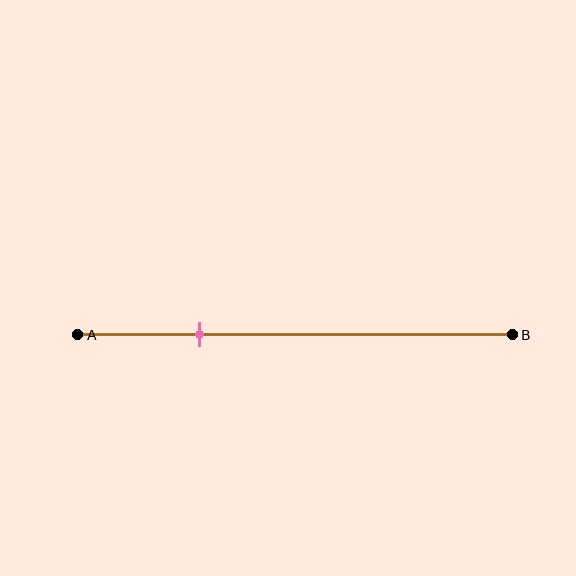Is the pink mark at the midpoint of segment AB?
No, the mark is at about 30% from A, not at the 50% midpoint.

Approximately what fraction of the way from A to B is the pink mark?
The pink mark is approximately 30% of the way from A to B.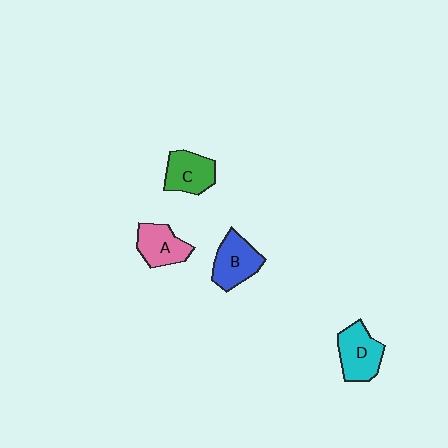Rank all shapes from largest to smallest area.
From largest to smallest: D (cyan), B (blue), C (green), A (pink).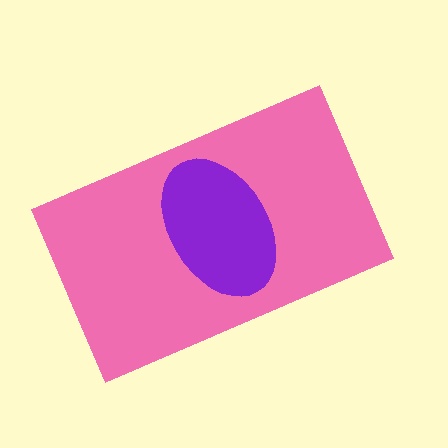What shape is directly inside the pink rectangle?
The purple ellipse.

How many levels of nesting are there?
2.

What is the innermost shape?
The purple ellipse.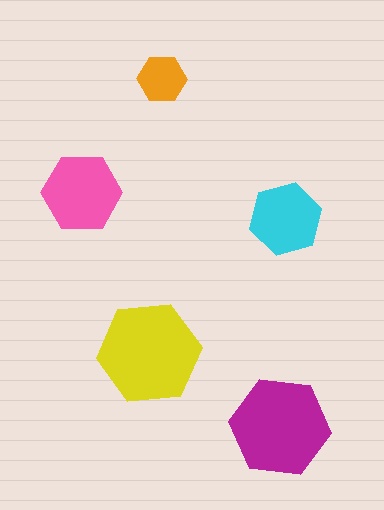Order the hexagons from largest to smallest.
the yellow one, the magenta one, the pink one, the cyan one, the orange one.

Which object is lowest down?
The magenta hexagon is bottommost.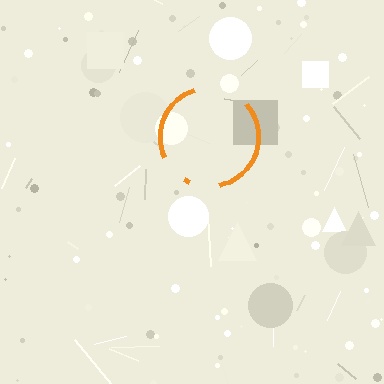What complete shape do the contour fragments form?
The contour fragments form a circle.